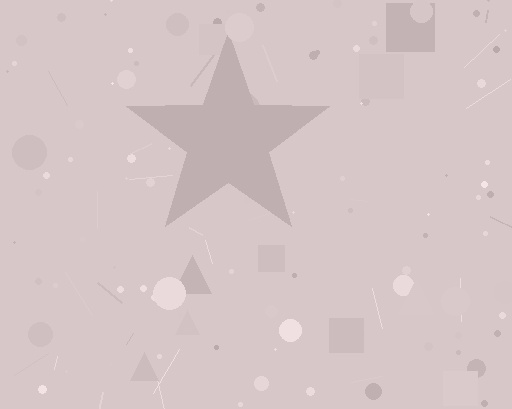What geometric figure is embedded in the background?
A star is embedded in the background.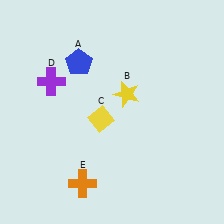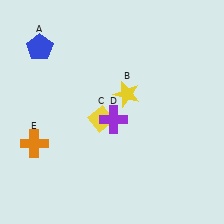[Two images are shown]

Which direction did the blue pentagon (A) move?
The blue pentagon (A) moved left.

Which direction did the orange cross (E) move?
The orange cross (E) moved left.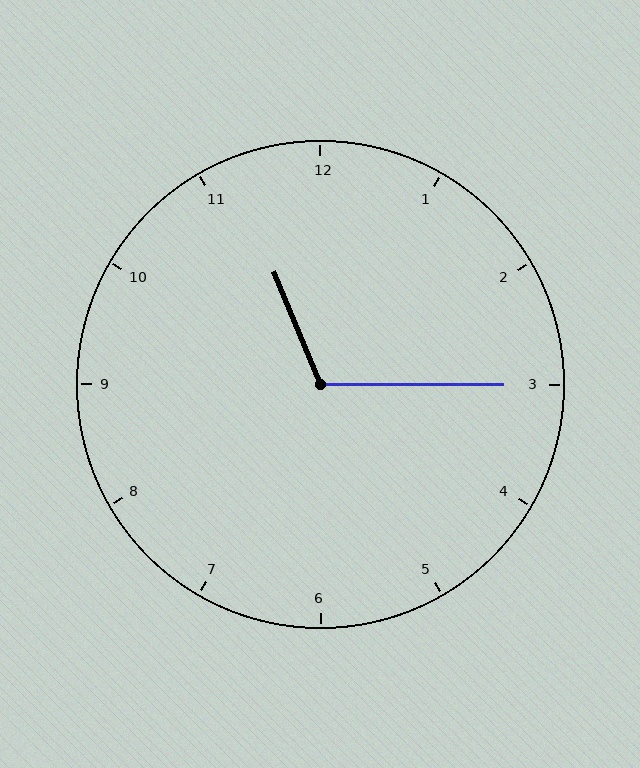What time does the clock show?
11:15.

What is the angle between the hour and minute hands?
Approximately 112 degrees.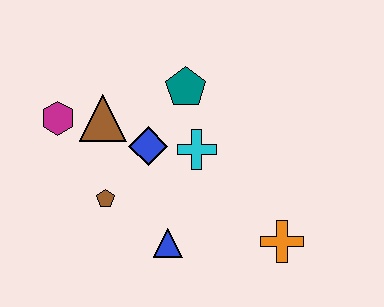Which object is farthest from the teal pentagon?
The orange cross is farthest from the teal pentagon.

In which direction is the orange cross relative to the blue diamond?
The orange cross is to the right of the blue diamond.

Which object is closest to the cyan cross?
The blue diamond is closest to the cyan cross.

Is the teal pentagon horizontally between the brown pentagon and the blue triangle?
No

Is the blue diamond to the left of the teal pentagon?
Yes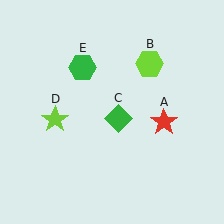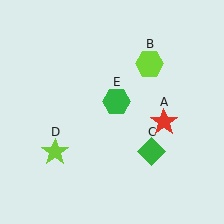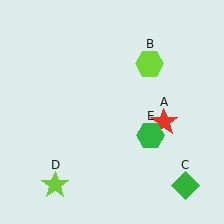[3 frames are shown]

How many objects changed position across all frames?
3 objects changed position: green diamond (object C), lime star (object D), green hexagon (object E).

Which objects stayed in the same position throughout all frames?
Red star (object A) and lime hexagon (object B) remained stationary.